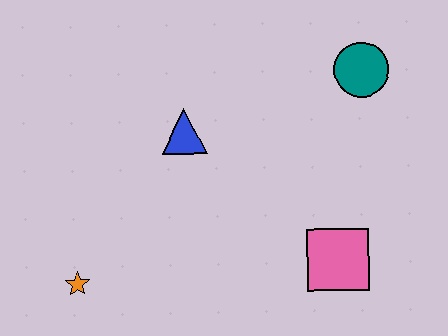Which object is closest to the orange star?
The blue triangle is closest to the orange star.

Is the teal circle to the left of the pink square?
No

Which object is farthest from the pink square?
The orange star is farthest from the pink square.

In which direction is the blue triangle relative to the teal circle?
The blue triangle is to the left of the teal circle.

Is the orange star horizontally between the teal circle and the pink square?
No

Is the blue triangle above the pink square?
Yes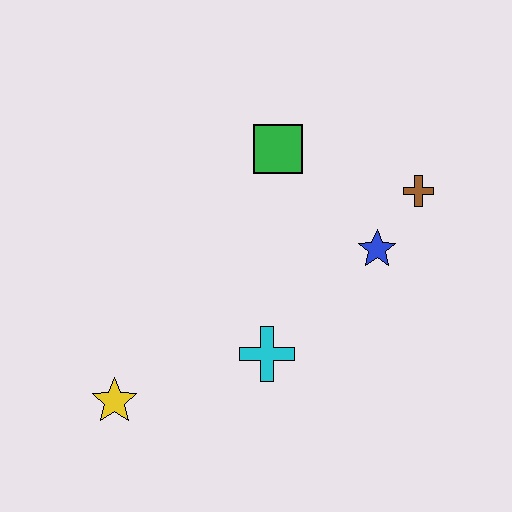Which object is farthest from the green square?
The yellow star is farthest from the green square.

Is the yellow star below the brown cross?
Yes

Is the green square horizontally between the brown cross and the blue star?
No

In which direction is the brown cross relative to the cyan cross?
The brown cross is above the cyan cross.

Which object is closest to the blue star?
The brown cross is closest to the blue star.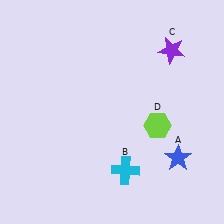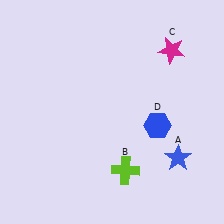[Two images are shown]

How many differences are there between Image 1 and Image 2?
There are 3 differences between the two images.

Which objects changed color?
B changed from cyan to lime. C changed from purple to magenta. D changed from lime to blue.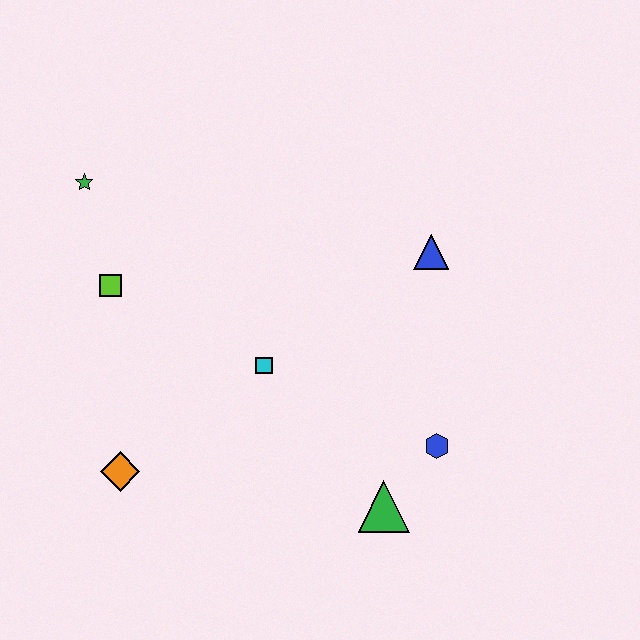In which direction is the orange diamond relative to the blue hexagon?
The orange diamond is to the left of the blue hexagon.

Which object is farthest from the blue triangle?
The orange diamond is farthest from the blue triangle.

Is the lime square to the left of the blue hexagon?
Yes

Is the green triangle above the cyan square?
No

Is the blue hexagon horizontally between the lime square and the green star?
No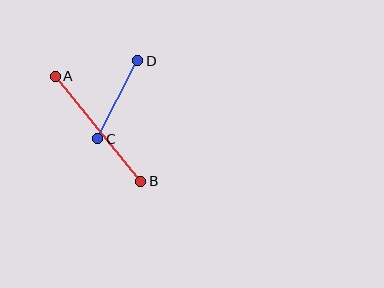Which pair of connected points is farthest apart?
Points A and B are farthest apart.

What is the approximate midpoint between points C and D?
The midpoint is at approximately (118, 100) pixels.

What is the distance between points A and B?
The distance is approximately 136 pixels.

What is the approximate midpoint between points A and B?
The midpoint is at approximately (98, 129) pixels.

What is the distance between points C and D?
The distance is approximately 88 pixels.